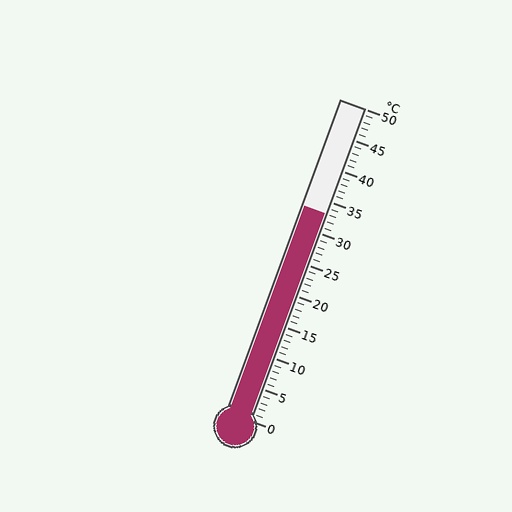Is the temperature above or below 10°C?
The temperature is above 10°C.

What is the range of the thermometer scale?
The thermometer scale ranges from 0°C to 50°C.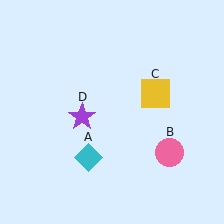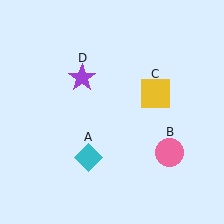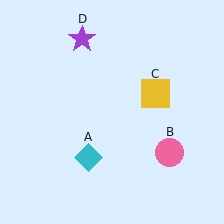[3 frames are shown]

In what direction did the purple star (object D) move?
The purple star (object D) moved up.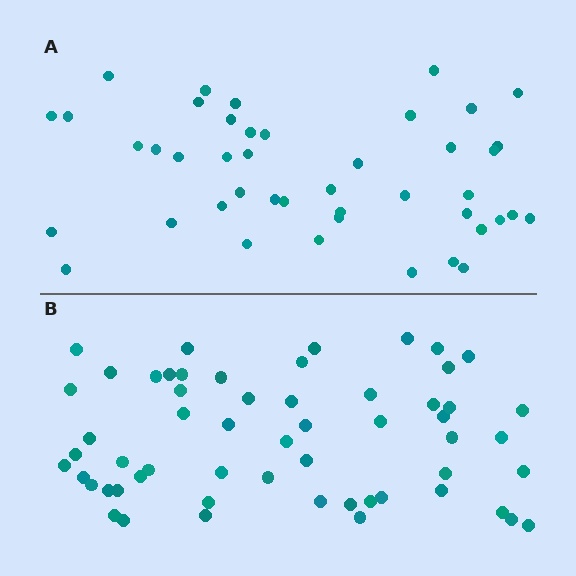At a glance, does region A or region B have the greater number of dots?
Region B (the bottom region) has more dots.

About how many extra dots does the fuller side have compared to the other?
Region B has approximately 15 more dots than region A.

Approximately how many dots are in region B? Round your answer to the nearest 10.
About 60 dots. (The exact count is 57, which rounds to 60.)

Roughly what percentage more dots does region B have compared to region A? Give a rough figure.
About 30% more.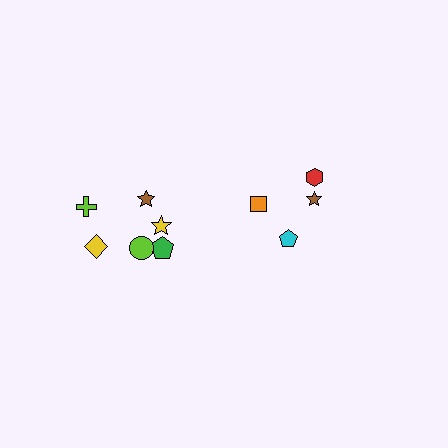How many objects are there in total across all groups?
There are 10 objects.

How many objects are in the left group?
There are 6 objects.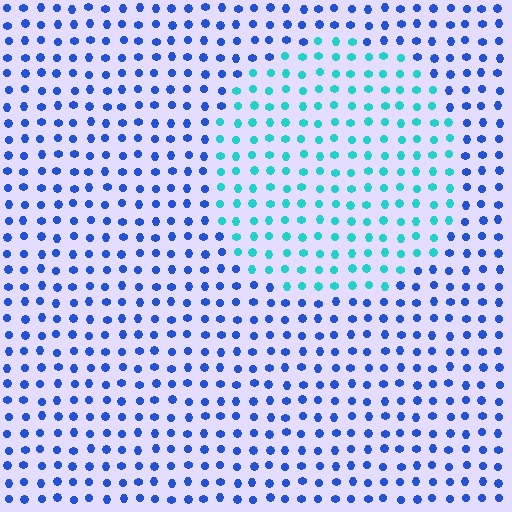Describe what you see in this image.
The image is filled with small blue elements in a uniform arrangement. A circle-shaped region is visible where the elements are tinted to a slightly different hue, forming a subtle color boundary.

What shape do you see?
I see a circle.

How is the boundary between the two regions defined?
The boundary is defined purely by a slight shift in hue (about 46 degrees). Spacing, size, and orientation are identical on both sides.